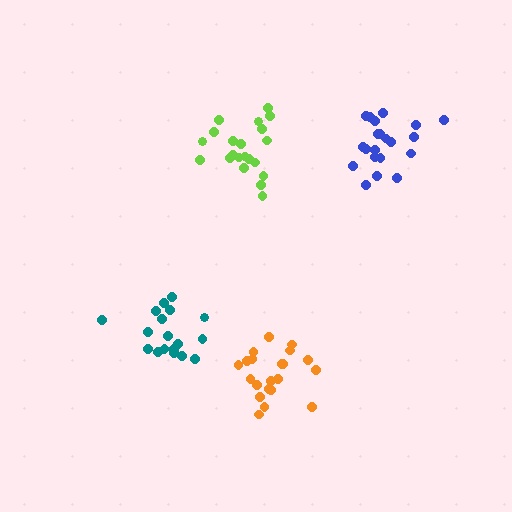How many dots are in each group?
Group 1: 21 dots, Group 2: 21 dots, Group 3: 21 dots, Group 4: 18 dots (81 total).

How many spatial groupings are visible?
There are 4 spatial groupings.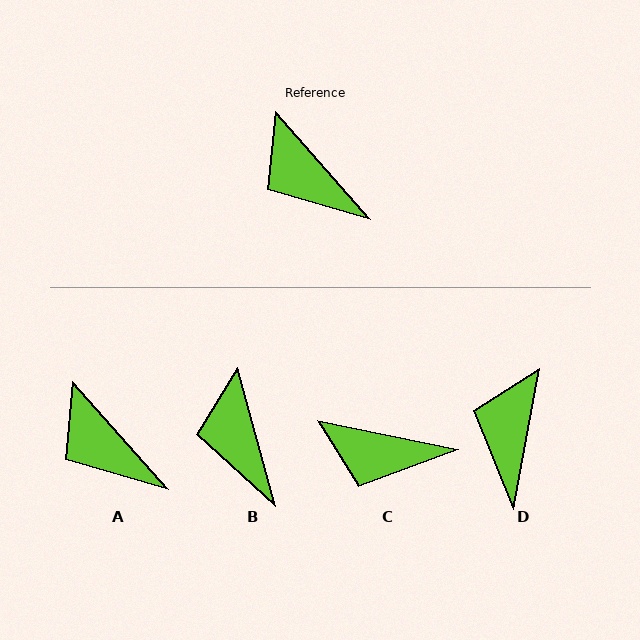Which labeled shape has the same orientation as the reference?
A.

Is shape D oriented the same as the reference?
No, it is off by about 52 degrees.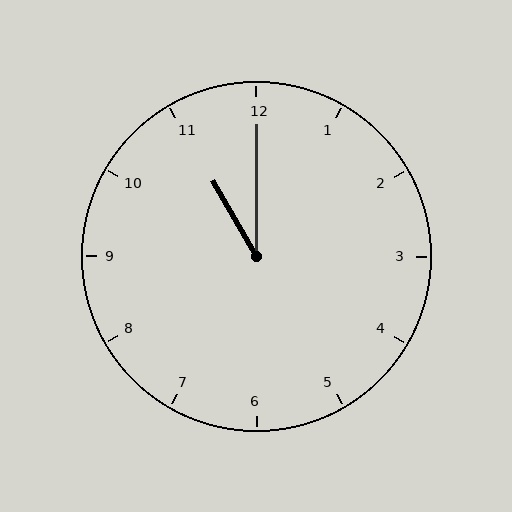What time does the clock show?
11:00.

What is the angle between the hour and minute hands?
Approximately 30 degrees.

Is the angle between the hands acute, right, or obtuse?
It is acute.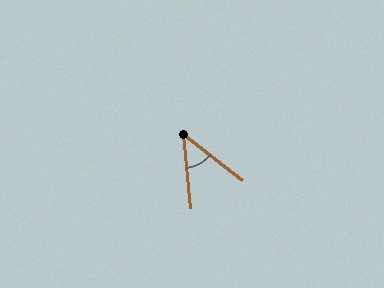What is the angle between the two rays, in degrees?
Approximately 47 degrees.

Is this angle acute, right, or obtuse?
It is acute.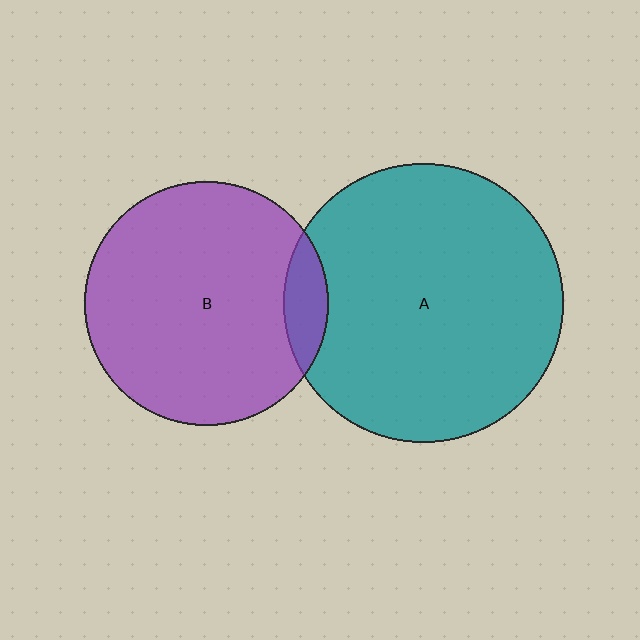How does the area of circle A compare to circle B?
Approximately 1.3 times.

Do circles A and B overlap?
Yes.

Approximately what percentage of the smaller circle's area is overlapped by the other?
Approximately 10%.